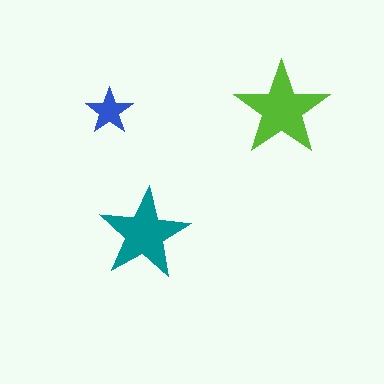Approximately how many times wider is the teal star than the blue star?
About 2 times wider.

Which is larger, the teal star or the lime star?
The lime one.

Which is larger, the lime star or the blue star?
The lime one.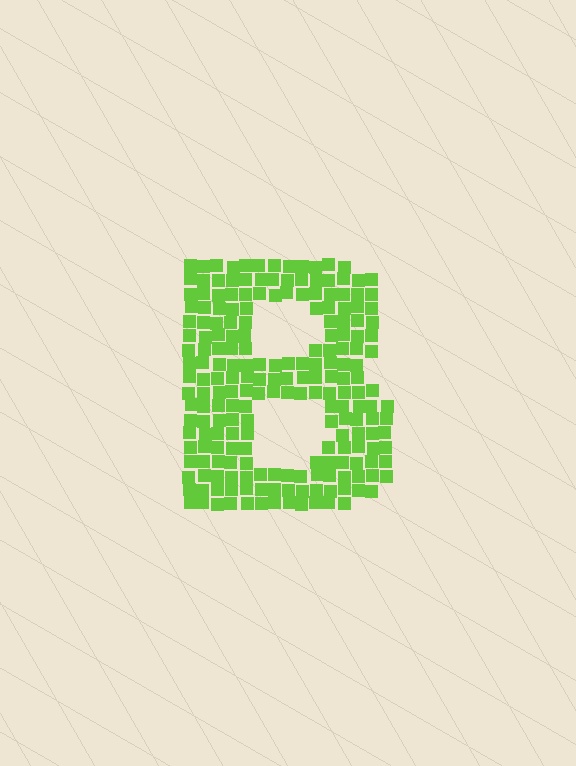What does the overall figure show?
The overall figure shows the letter B.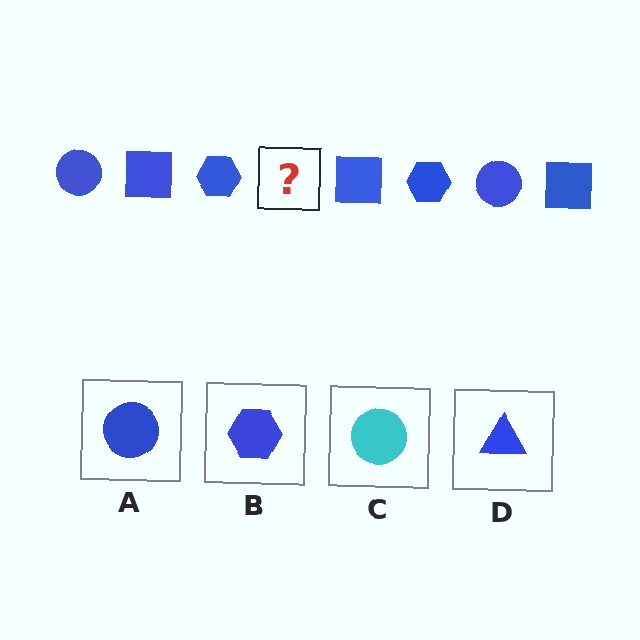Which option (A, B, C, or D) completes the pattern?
A.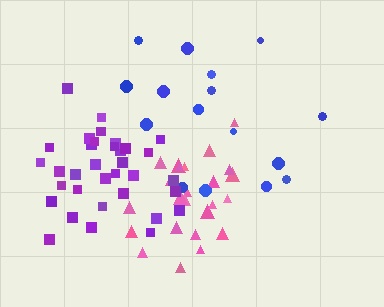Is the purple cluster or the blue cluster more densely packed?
Purple.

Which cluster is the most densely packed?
Pink.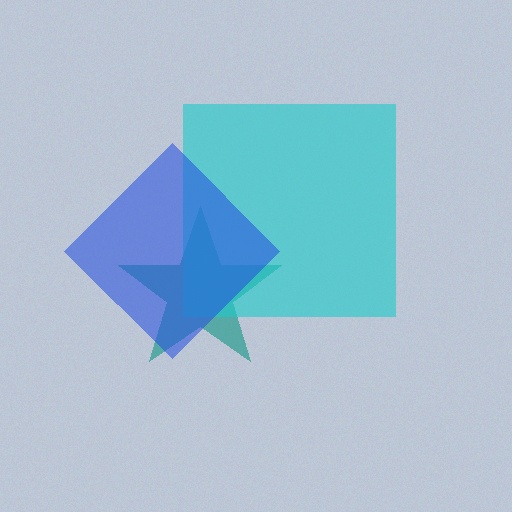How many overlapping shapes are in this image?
There are 3 overlapping shapes in the image.